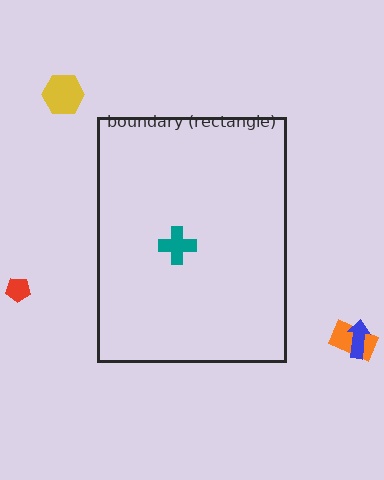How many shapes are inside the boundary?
1 inside, 4 outside.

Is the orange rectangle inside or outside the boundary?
Outside.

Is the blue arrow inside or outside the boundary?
Outside.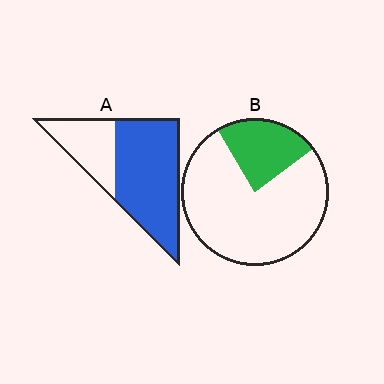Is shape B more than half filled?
No.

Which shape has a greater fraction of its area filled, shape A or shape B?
Shape A.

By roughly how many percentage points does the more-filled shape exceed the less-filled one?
By roughly 45 percentage points (A over B).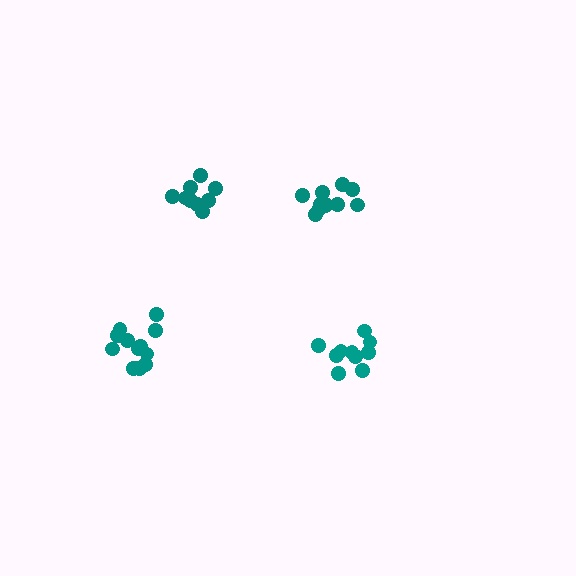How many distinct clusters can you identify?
There are 4 distinct clusters.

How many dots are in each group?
Group 1: 10 dots, Group 2: 11 dots, Group 3: 10 dots, Group 4: 13 dots (44 total).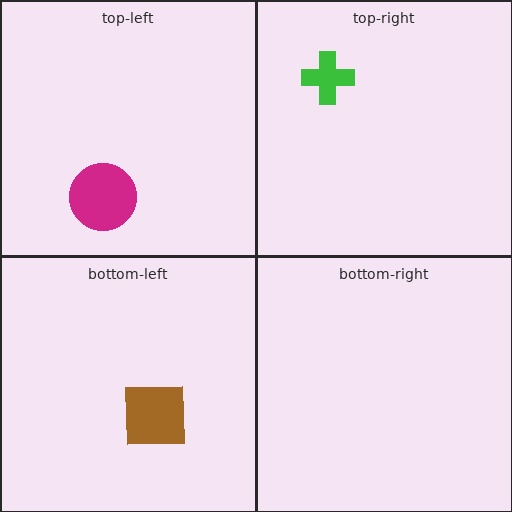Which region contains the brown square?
The bottom-left region.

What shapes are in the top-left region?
The magenta circle.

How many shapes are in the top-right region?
1.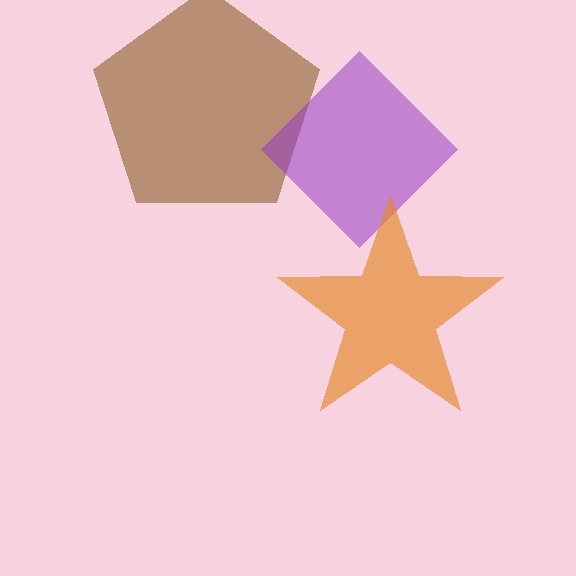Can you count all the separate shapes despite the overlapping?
Yes, there are 3 separate shapes.